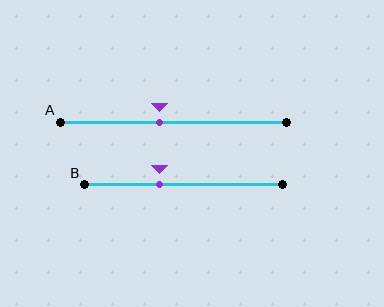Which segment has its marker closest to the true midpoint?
Segment A has its marker closest to the true midpoint.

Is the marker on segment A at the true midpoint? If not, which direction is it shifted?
No, the marker on segment A is shifted to the left by about 6% of the segment length.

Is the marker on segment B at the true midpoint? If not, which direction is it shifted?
No, the marker on segment B is shifted to the left by about 12% of the segment length.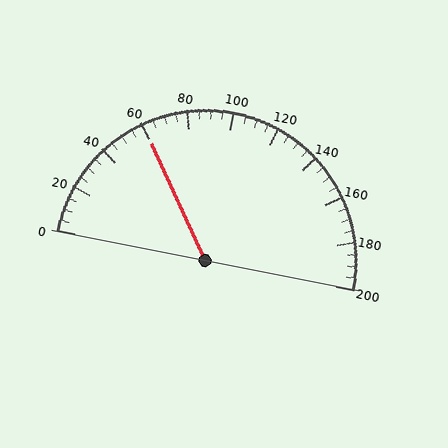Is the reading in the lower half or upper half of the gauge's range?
The reading is in the lower half of the range (0 to 200).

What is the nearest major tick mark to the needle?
The nearest major tick mark is 60.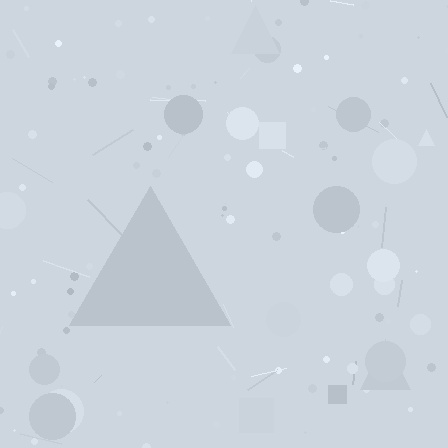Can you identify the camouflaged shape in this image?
The camouflaged shape is a triangle.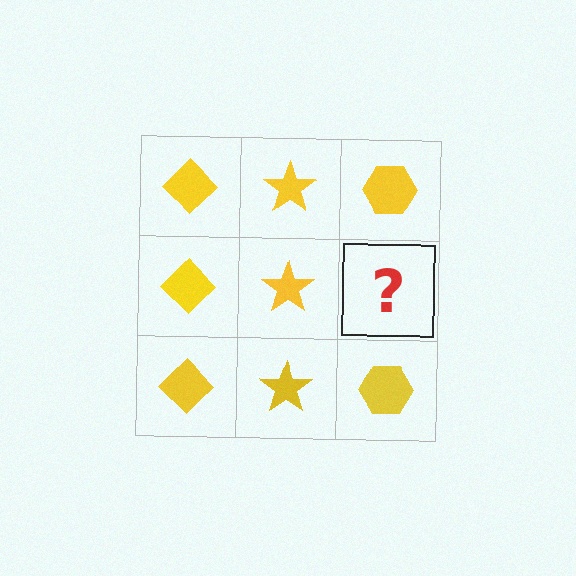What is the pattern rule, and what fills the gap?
The rule is that each column has a consistent shape. The gap should be filled with a yellow hexagon.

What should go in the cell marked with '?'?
The missing cell should contain a yellow hexagon.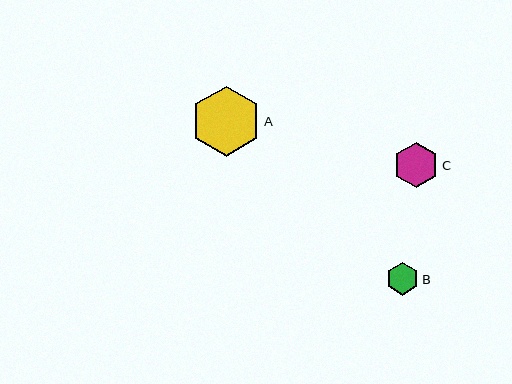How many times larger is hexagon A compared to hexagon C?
Hexagon A is approximately 1.6 times the size of hexagon C.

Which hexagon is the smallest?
Hexagon B is the smallest with a size of approximately 33 pixels.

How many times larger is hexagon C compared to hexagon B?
Hexagon C is approximately 1.4 times the size of hexagon B.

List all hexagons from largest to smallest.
From largest to smallest: A, C, B.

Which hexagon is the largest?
Hexagon A is the largest with a size of approximately 70 pixels.